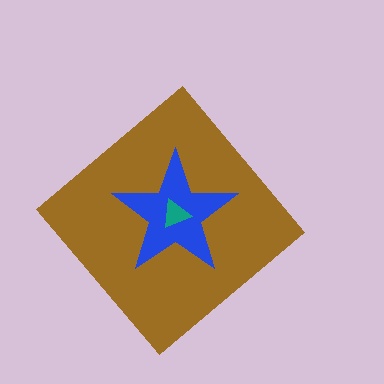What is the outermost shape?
The brown diamond.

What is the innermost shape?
The teal triangle.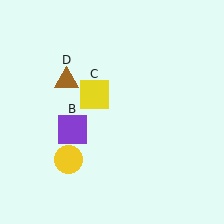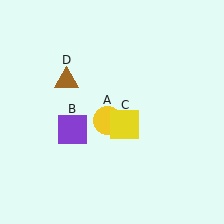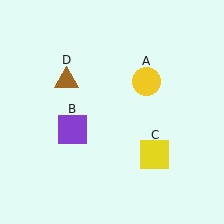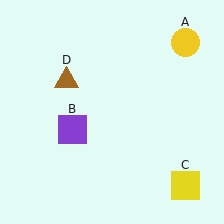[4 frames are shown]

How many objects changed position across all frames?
2 objects changed position: yellow circle (object A), yellow square (object C).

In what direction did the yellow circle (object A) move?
The yellow circle (object A) moved up and to the right.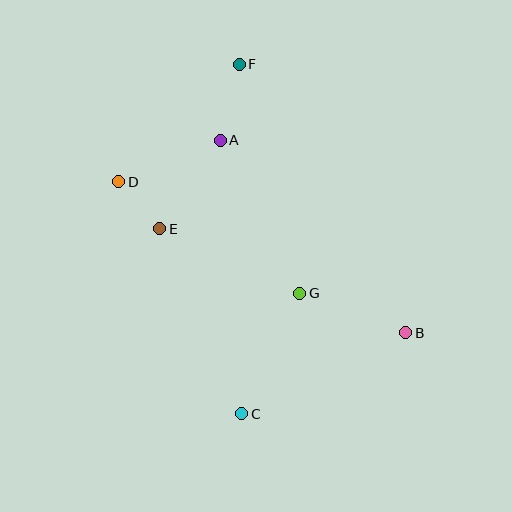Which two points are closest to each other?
Points D and E are closest to each other.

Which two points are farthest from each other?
Points C and F are farthest from each other.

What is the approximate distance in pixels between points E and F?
The distance between E and F is approximately 183 pixels.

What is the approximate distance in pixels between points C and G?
The distance between C and G is approximately 134 pixels.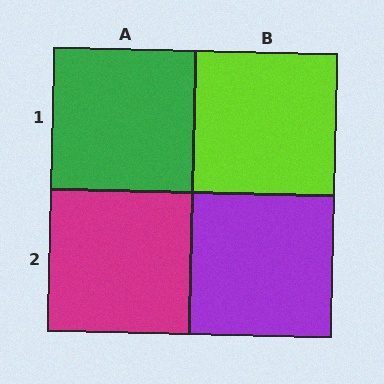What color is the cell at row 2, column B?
Purple.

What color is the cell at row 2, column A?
Magenta.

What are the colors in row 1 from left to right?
Green, lime.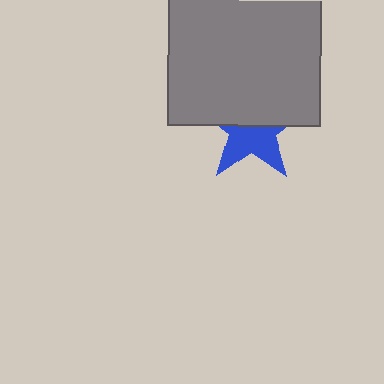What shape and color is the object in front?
The object in front is a gray rectangle.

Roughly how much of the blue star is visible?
About half of it is visible (roughly 48%).